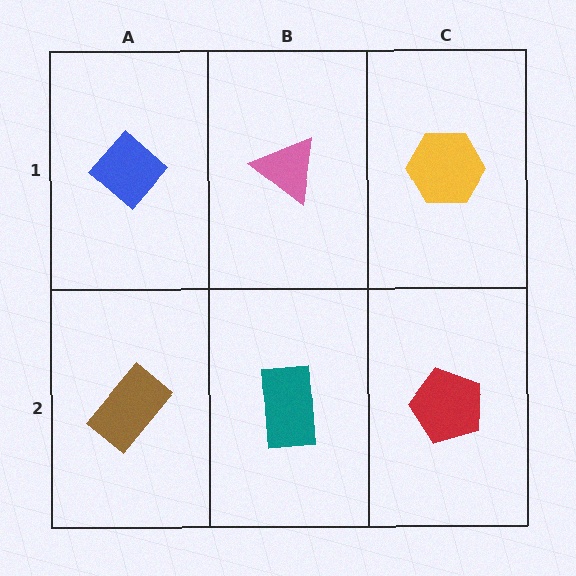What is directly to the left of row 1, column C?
A pink triangle.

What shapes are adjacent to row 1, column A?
A brown rectangle (row 2, column A), a pink triangle (row 1, column B).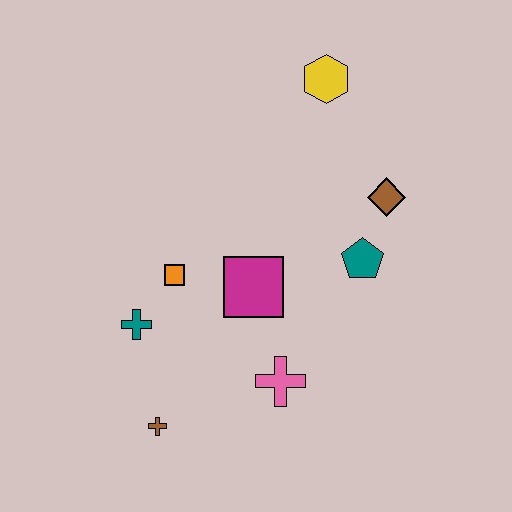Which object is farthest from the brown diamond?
The brown cross is farthest from the brown diamond.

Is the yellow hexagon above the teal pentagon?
Yes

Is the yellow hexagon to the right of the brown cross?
Yes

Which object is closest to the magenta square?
The orange square is closest to the magenta square.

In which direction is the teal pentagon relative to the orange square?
The teal pentagon is to the right of the orange square.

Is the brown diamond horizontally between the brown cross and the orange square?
No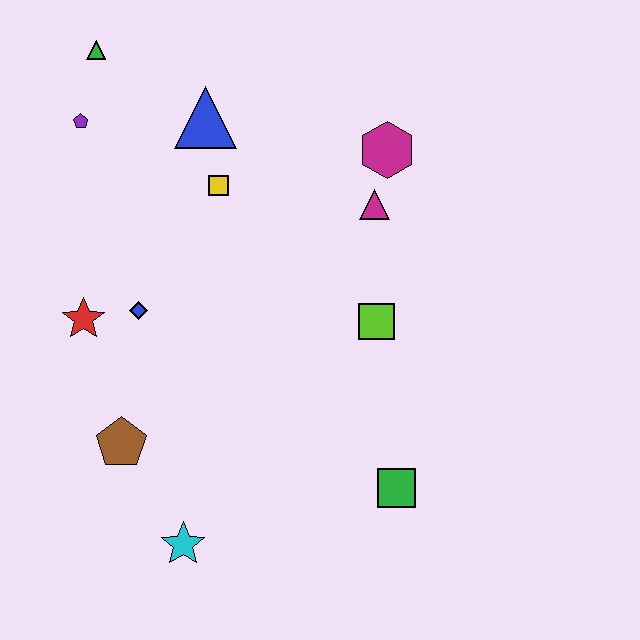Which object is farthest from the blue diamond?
The green square is farthest from the blue diamond.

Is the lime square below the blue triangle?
Yes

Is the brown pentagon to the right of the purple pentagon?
Yes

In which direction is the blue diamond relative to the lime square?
The blue diamond is to the left of the lime square.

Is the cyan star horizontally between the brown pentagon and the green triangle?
No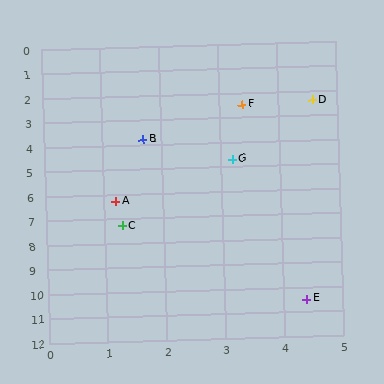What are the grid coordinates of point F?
Point F is at approximately (3.4, 2.5).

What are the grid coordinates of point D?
Point D is at approximately (4.6, 2.4).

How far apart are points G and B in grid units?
Points G and B are about 1.7 grid units apart.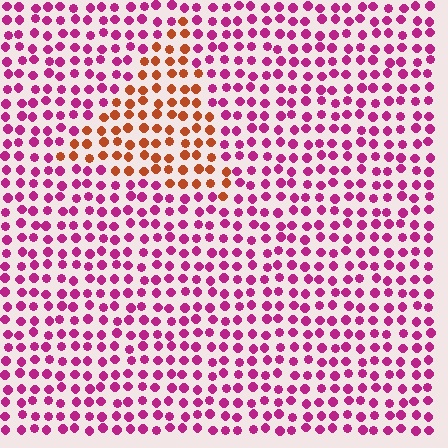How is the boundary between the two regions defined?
The boundary is defined purely by a slight shift in hue (about 56 degrees). Spacing, size, and orientation are identical on both sides.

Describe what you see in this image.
The image is filled with small magenta elements in a uniform arrangement. A triangle-shaped region is visible where the elements are tinted to a slightly different hue, forming a subtle color boundary.